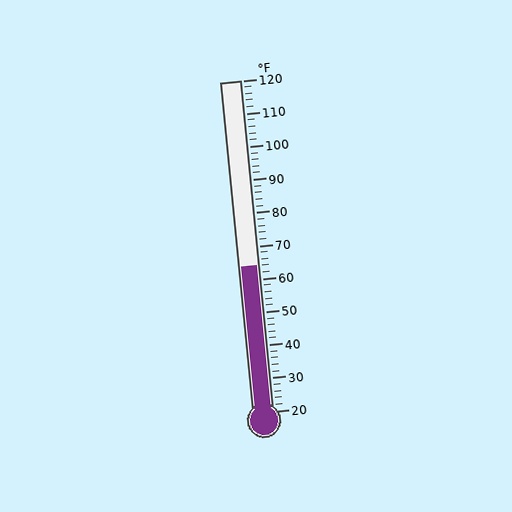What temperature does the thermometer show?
The thermometer shows approximately 64°F.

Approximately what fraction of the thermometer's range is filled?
The thermometer is filled to approximately 45% of its range.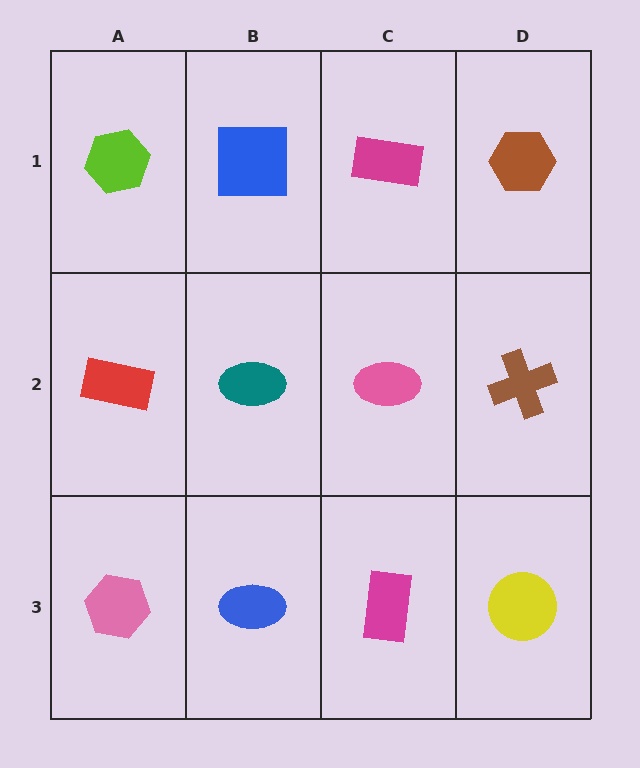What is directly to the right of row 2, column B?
A pink ellipse.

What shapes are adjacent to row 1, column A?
A red rectangle (row 2, column A), a blue square (row 1, column B).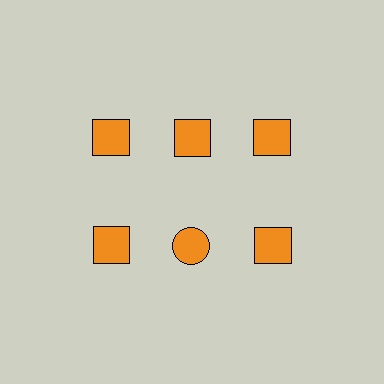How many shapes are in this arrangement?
There are 6 shapes arranged in a grid pattern.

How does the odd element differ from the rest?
It has a different shape: circle instead of square.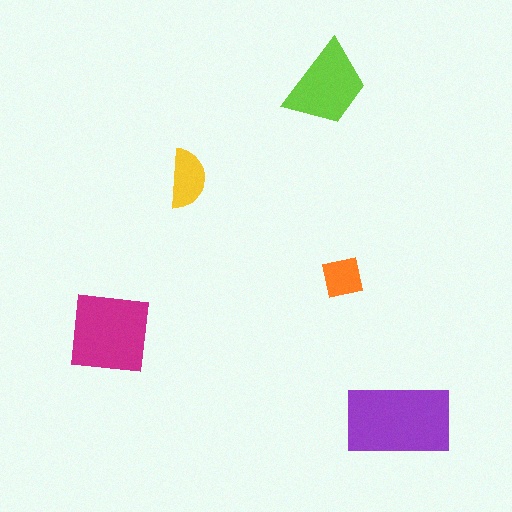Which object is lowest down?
The purple rectangle is bottommost.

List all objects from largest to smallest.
The purple rectangle, the magenta square, the lime trapezoid, the yellow semicircle, the orange square.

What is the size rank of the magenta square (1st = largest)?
2nd.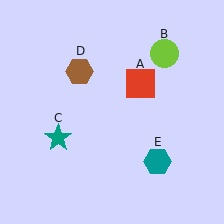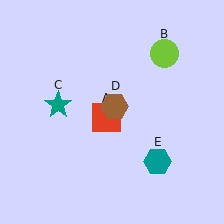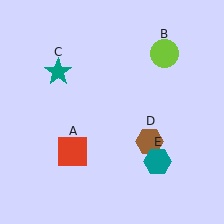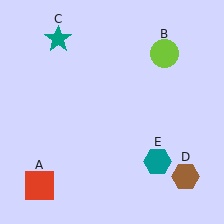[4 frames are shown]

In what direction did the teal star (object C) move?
The teal star (object C) moved up.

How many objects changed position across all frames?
3 objects changed position: red square (object A), teal star (object C), brown hexagon (object D).